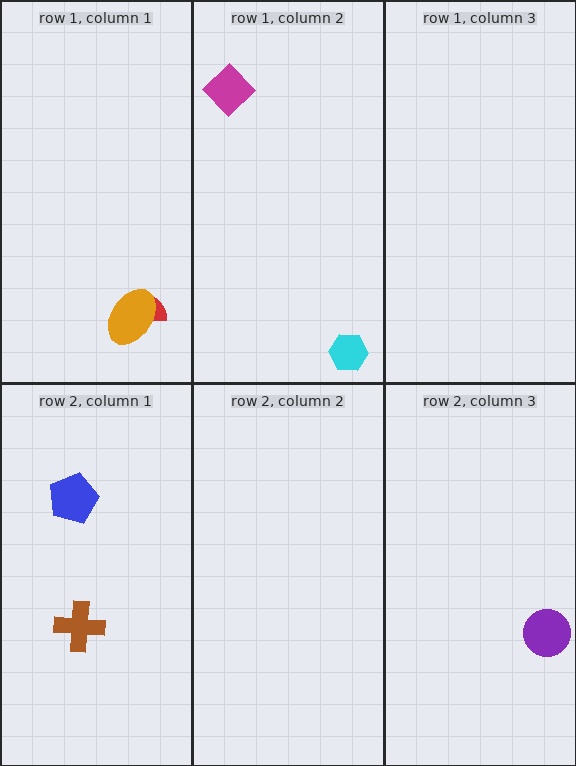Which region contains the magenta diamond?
The row 1, column 2 region.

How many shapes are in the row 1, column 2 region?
2.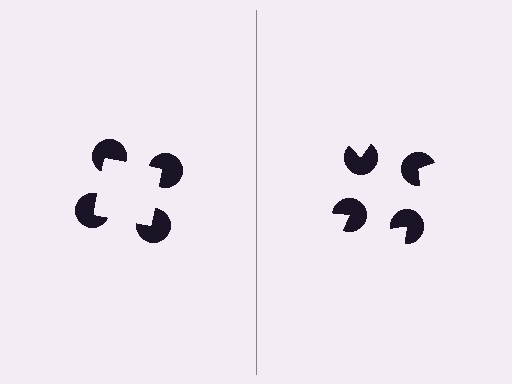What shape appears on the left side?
An illusory square.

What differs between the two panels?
The pac-man discs are positioned identically on both sides; only the wedge orientations differ. On the left they align to a square; on the right they are misaligned.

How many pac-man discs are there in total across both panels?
8 — 4 on each side.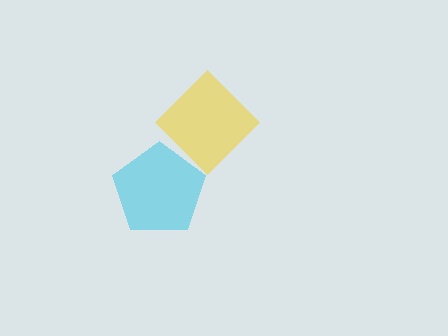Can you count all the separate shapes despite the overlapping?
Yes, there are 2 separate shapes.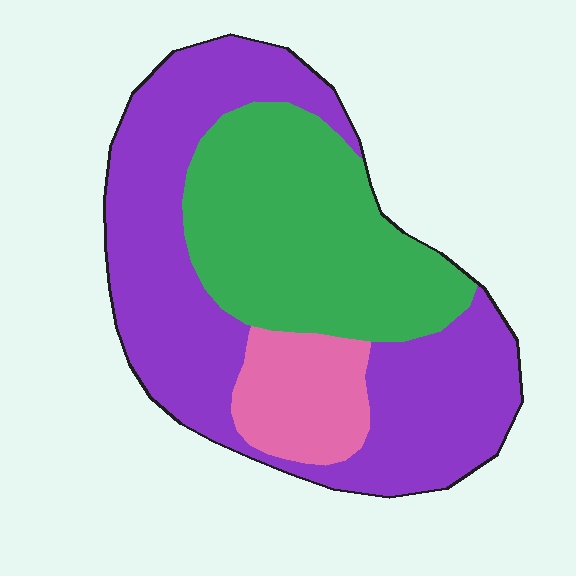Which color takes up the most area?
Purple, at roughly 50%.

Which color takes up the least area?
Pink, at roughly 10%.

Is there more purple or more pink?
Purple.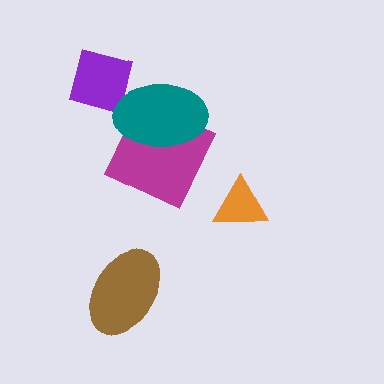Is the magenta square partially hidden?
Yes, it is partially covered by another shape.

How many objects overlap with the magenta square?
1 object overlaps with the magenta square.